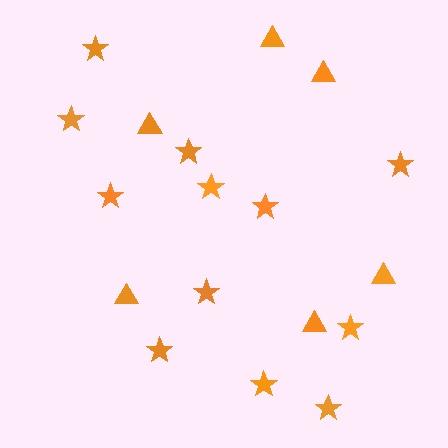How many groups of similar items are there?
There are 2 groups: one group of triangles (6) and one group of stars (12).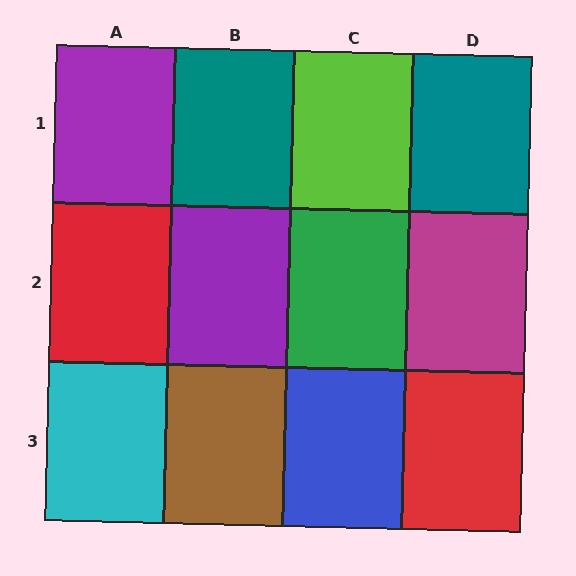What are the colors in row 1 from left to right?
Purple, teal, lime, teal.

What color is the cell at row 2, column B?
Purple.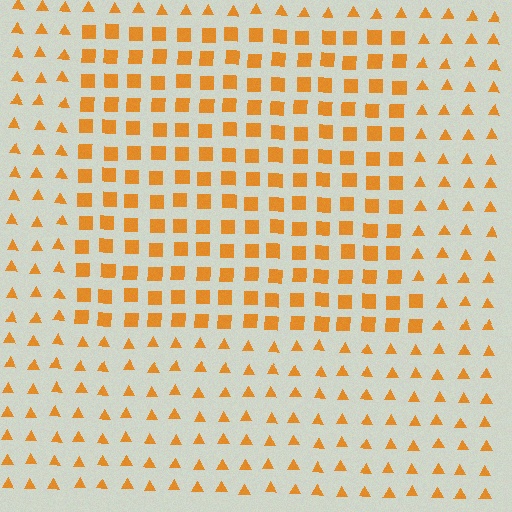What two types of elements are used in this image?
The image uses squares inside the rectangle region and triangles outside it.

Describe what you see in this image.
The image is filled with small orange elements arranged in a uniform grid. A rectangle-shaped region contains squares, while the surrounding area contains triangles. The boundary is defined purely by the change in element shape.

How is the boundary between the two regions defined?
The boundary is defined by a change in element shape: squares inside vs. triangles outside. All elements share the same color and spacing.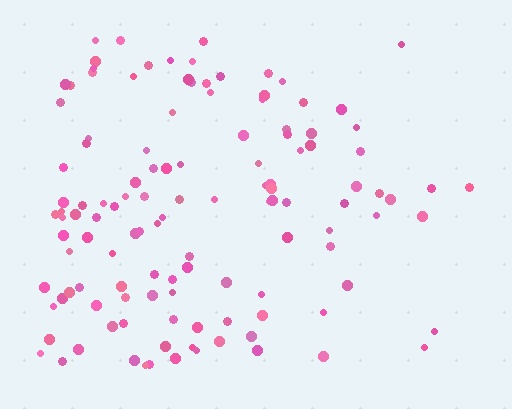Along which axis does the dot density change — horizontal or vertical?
Horizontal.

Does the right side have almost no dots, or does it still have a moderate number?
Still a moderate number, just noticeably fewer than the left.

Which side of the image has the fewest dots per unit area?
The right.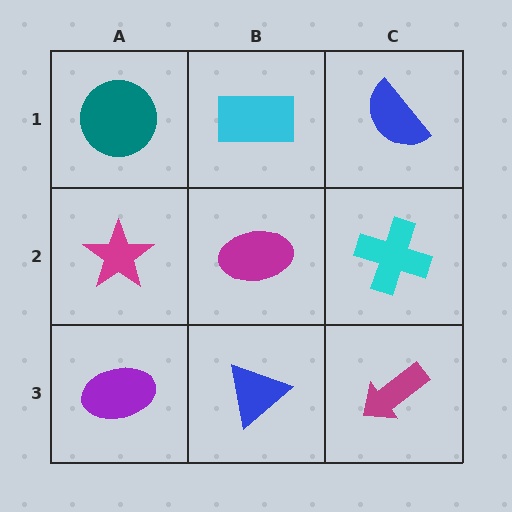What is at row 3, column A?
A purple ellipse.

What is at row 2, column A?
A magenta star.